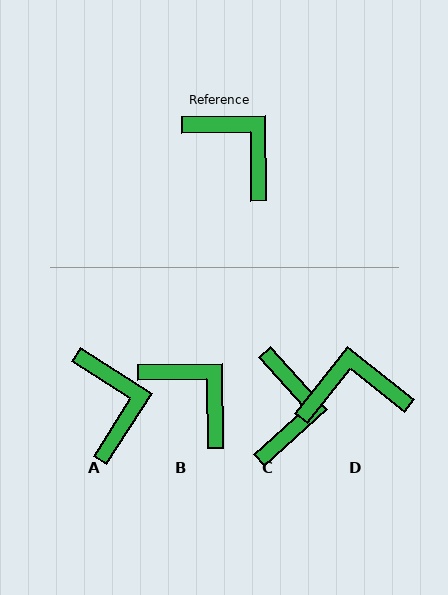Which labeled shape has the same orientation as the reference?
B.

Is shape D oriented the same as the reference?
No, it is off by about 51 degrees.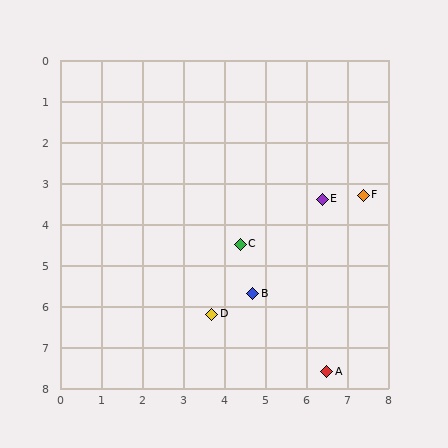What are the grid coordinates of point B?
Point B is at approximately (4.7, 5.7).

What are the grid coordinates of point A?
Point A is at approximately (6.5, 7.6).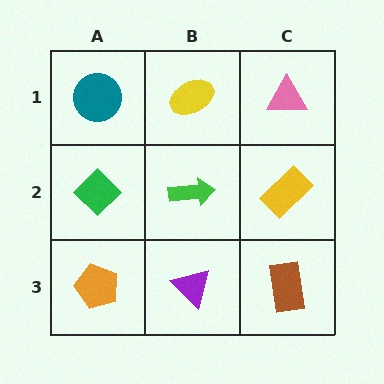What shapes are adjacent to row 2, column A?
A teal circle (row 1, column A), an orange pentagon (row 3, column A), a green arrow (row 2, column B).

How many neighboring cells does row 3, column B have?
3.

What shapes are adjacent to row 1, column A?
A green diamond (row 2, column A), a yellow ellipse (row 1, column B).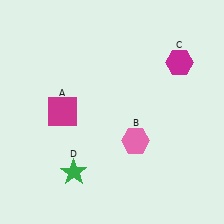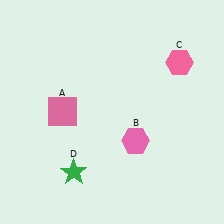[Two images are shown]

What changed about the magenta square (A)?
In Image 1, A is magenta. In Image 2, it changed to pink.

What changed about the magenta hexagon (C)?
In Image 1, C is magenta. In Image 2, it changed to pink.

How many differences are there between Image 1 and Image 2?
There are 2 differences between the two images.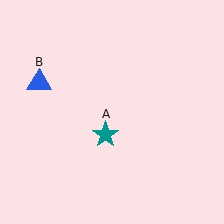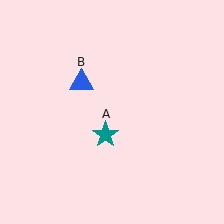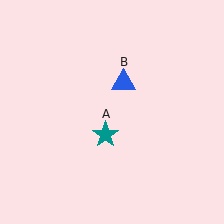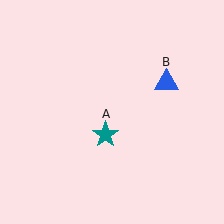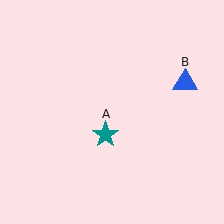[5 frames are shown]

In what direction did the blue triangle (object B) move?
The blue triangle (object B) moved right.